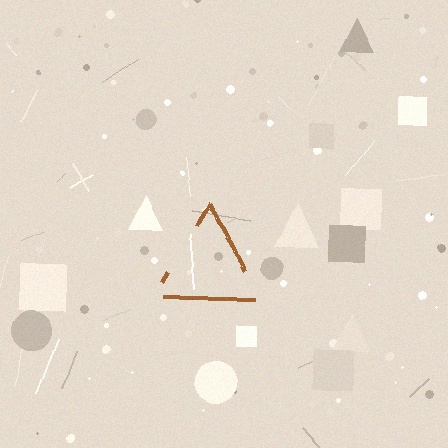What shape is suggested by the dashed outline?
The dashed outline suggests a triangle.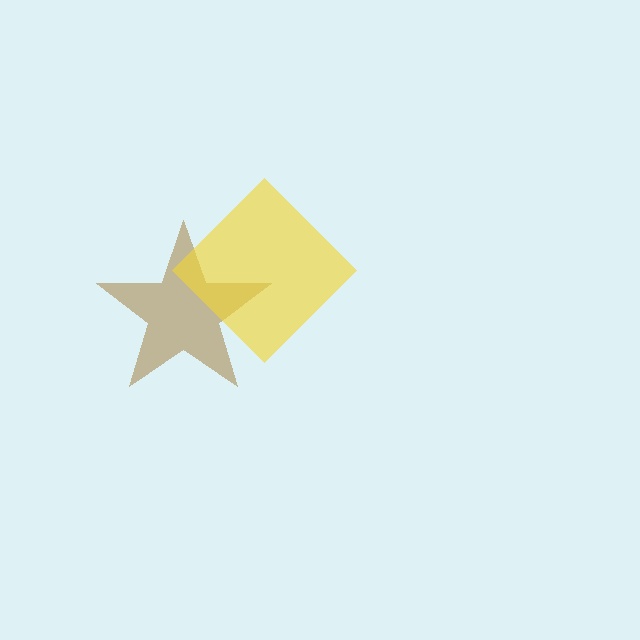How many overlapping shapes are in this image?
There are 2 overlapping shapes in the image.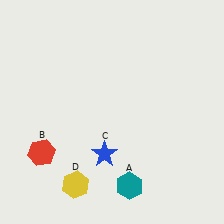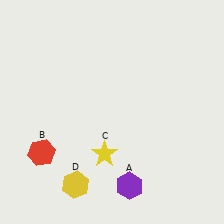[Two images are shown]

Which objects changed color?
A changed from teal to purple. C changed from blue to yellow.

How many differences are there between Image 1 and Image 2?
There are 2 differences between the two images.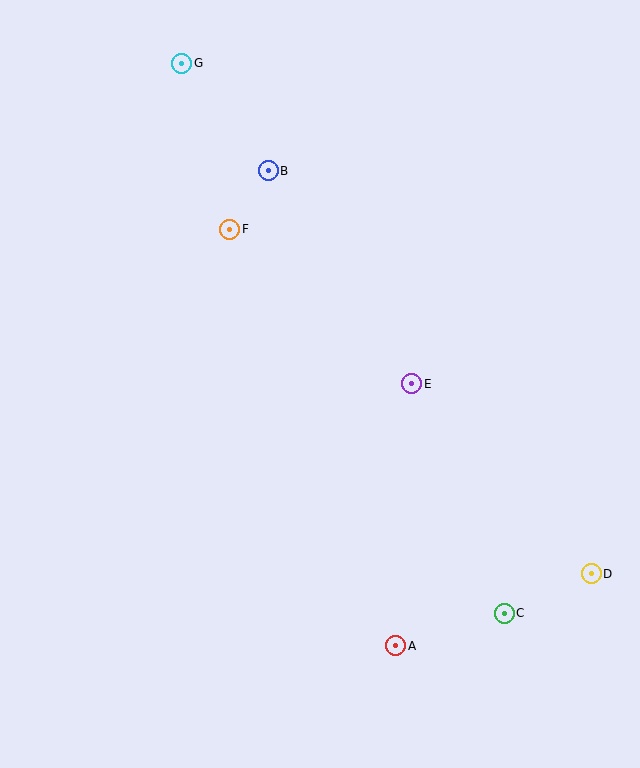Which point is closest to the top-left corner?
Point G is closest to the top-left corner.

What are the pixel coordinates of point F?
Point F is at (230, 229).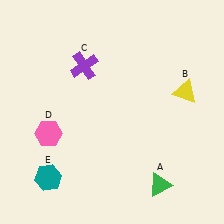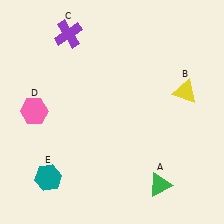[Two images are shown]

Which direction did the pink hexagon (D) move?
The pink hexagon (D) moved up.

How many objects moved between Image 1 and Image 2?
2 objects moved between the two images.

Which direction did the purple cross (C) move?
The purple cross (C) moved up.